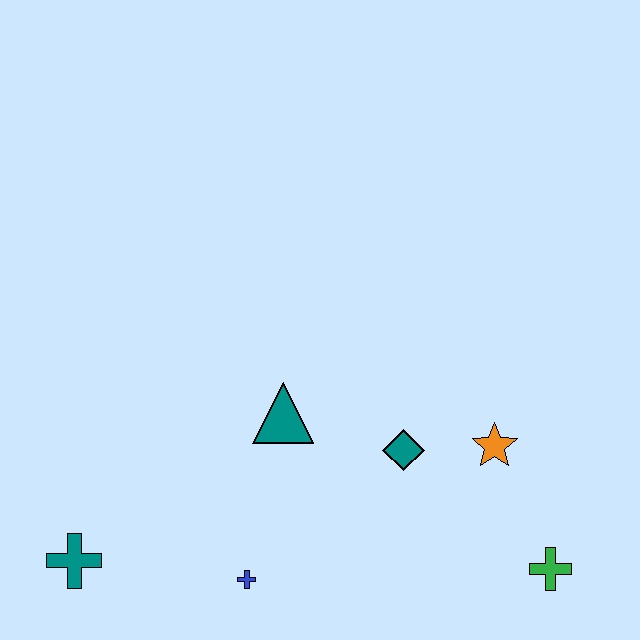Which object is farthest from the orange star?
The teal cross is farthest from the orange star.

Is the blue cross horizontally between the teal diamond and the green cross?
No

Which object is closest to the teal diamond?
The orange star is closest to the teal diamond.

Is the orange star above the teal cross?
Yes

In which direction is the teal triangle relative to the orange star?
The teal triangle is to the left of the orange star.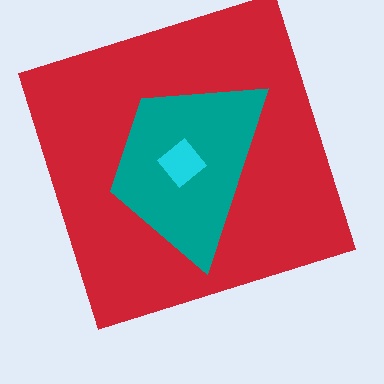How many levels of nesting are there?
3.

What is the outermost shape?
The red square.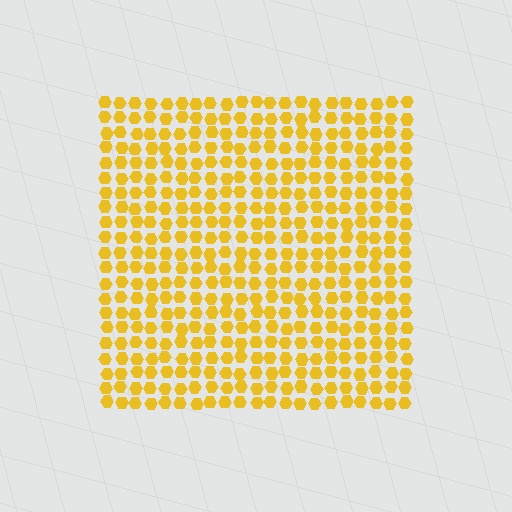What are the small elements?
The small elements are hexagons.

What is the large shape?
The large shape is a square.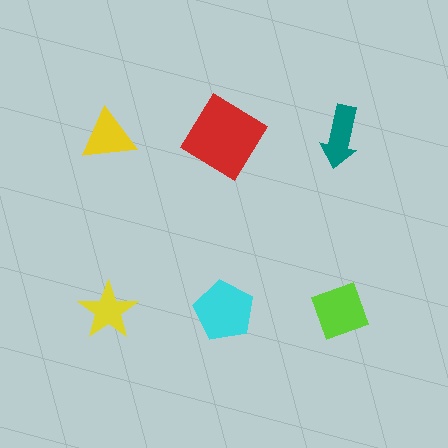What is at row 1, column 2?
A red diamond.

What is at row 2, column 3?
A lime diamond.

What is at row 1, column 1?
A yellow triangle.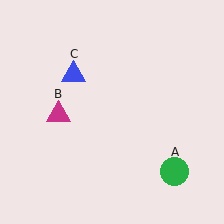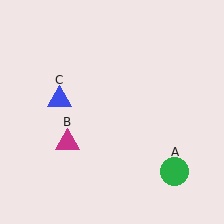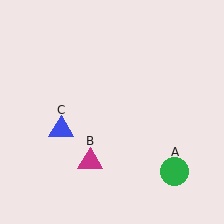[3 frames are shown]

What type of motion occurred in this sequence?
The magenta triangle (object B), blue triangle (object C) rotated counterclockwise around the center of the scene.